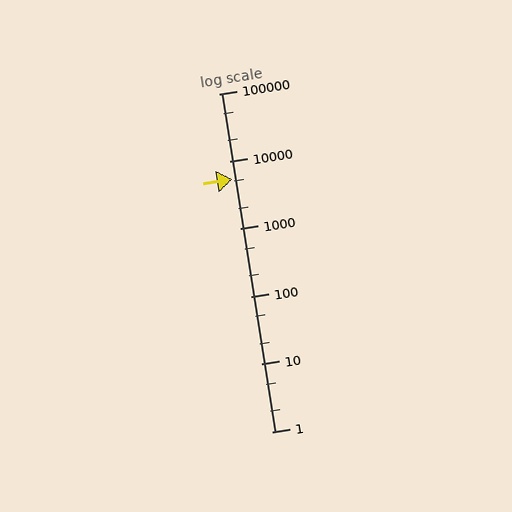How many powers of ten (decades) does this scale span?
The scale spans 5 decades, from 1 to 100000.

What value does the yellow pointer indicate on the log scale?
The pointer indicates approximately 5400.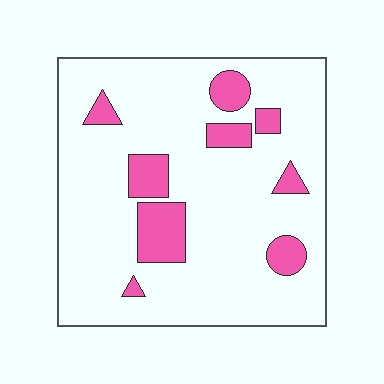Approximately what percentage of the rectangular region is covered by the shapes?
Approximately 15%.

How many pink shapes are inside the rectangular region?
9.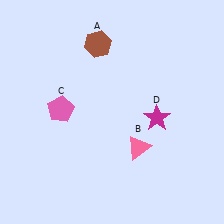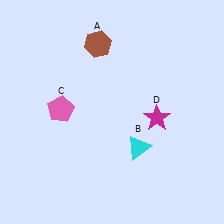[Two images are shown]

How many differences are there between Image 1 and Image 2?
There is 1 difference between the two images.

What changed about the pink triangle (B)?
In Image 1, B is pink. In Image 2, it changed to cyan.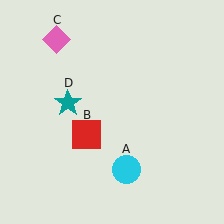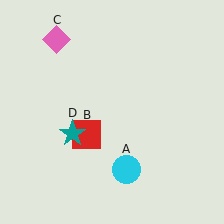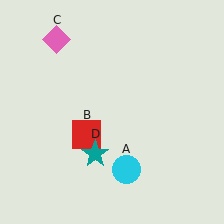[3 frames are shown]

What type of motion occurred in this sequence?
The teal star (object D) rotated counterclockwise around the center of the scene.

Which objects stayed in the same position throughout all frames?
Cyan circle (object A) and red square (object B) and pink diamond (object C) remained stationary.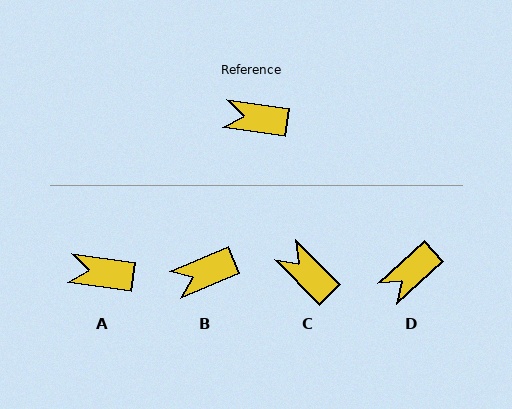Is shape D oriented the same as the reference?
No, it is off by about 51 degrees.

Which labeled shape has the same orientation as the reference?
A.